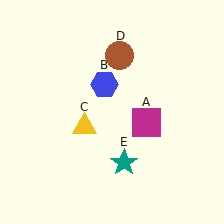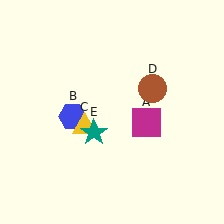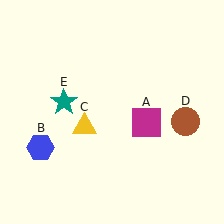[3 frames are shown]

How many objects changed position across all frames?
3 objects changed position: blue hexagon (object B), brown circle (object D), teal star (object E).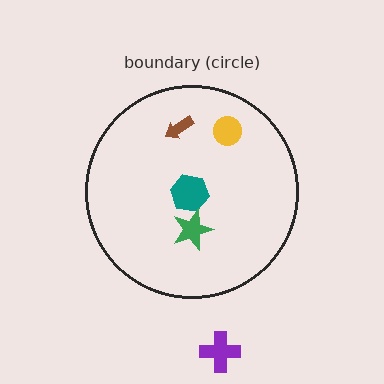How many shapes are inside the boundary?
4 inside, 1 outside.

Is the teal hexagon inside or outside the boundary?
Inside.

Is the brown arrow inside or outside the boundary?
Inside.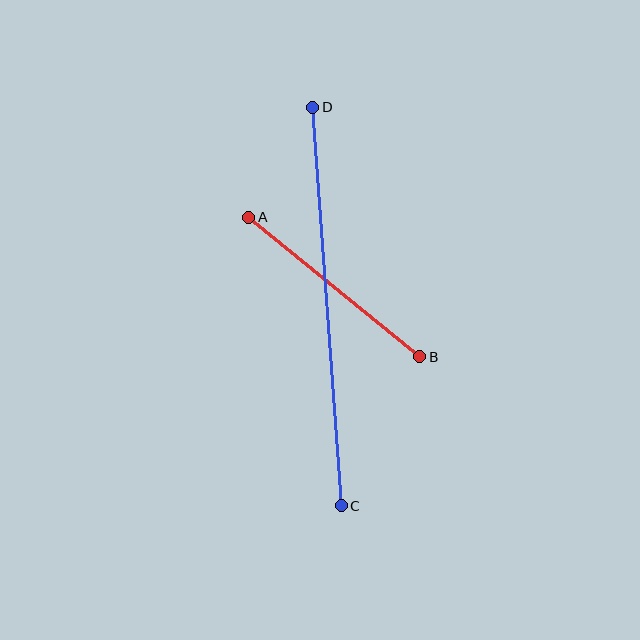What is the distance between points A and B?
The distance is approximately 220 pixels.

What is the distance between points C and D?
The distance is approximately 399 pixels.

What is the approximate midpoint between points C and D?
The midpoint is at approximately (327, 307) pixels.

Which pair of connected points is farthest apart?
Points C and D are farthest apart.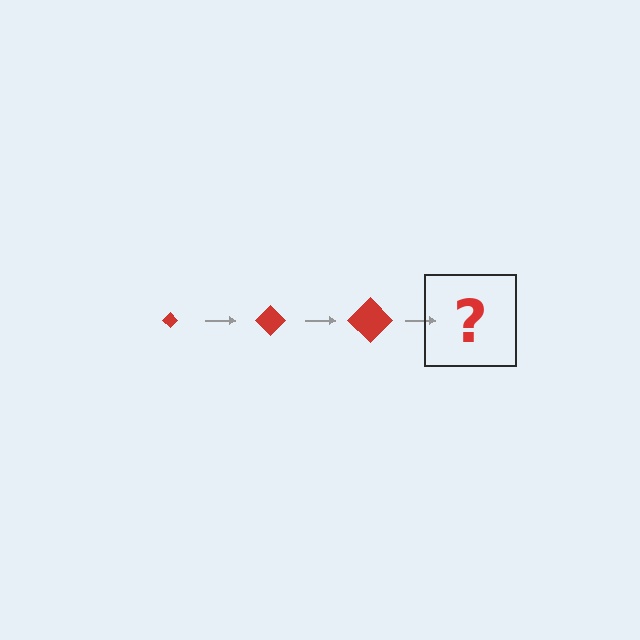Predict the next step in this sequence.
The next step is a red diamond, larger than the previous one.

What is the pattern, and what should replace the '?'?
The pattern is that the diamond gets progressively larger each step. The '?' should be a red diamond, larger than the previous one.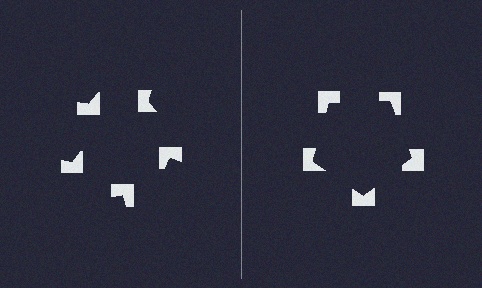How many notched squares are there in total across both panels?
10 — 5 on each side.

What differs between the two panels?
The notched squares are positioned identically on both sides; only the wedge orientations differ. On the right they align to a pentagon; on the left they are misaligned.